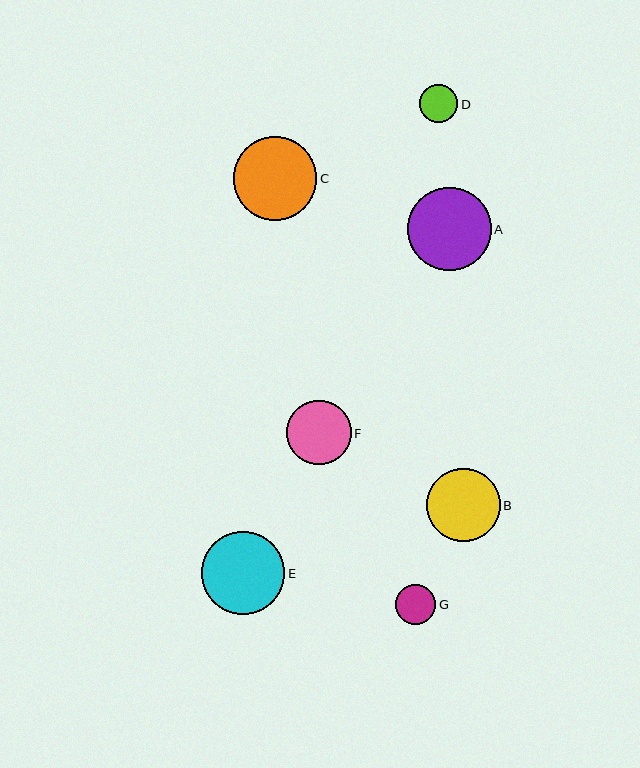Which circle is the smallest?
Circle D is the smallest with a size of approximately 38 pixels.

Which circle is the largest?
Circle C is the largest with a size of approximately 84 pixels.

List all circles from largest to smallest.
From largest to smallest: C, A, E, B, F, G, D.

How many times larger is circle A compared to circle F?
Circle A is approximately 1.3 times the size of circle F.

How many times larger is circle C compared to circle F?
Circle C is approximately 1.3 times the size of circle F.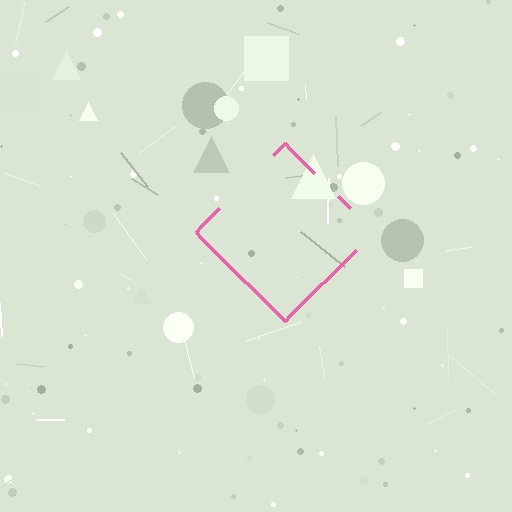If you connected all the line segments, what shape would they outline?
They would outline a diamond.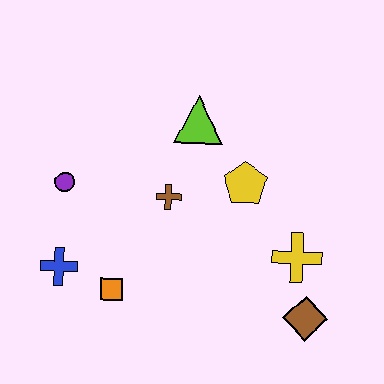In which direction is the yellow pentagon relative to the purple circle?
The yellow pentagon is to the right of the purple circle.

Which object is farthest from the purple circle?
The brown diamond is farthest from the purple circle.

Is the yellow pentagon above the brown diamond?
Yes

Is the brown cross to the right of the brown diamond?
No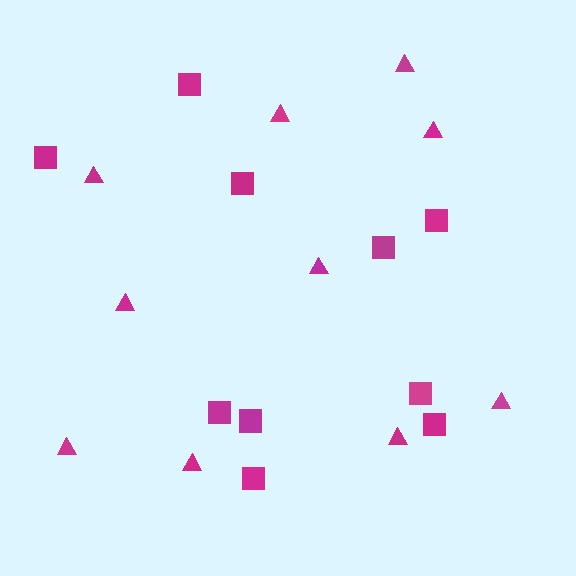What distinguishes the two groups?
There are 2 groups: one group of triangles (10) and one group of squares (10).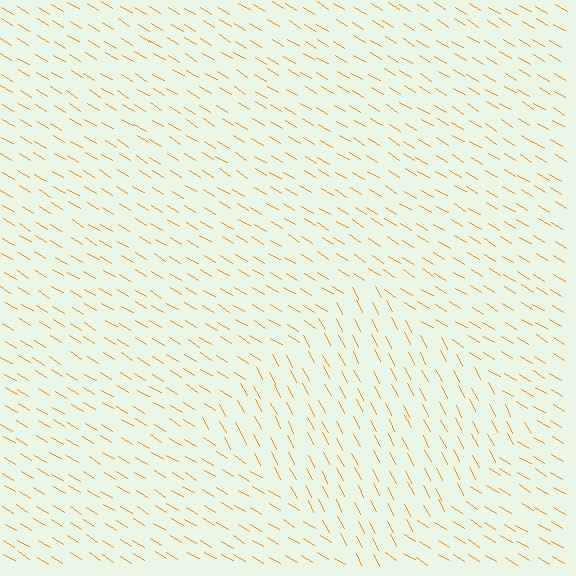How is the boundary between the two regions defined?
The boundary is defined purely by a change in line orientation (approximately 31 degrees difference). All lines are the same color and thickness.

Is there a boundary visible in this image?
Yes, there is a texture boundary formed by a change in line orientation.